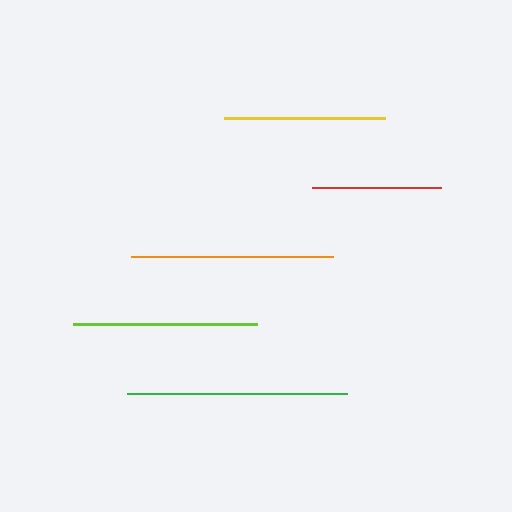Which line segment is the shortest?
The red line is the shortest at approximately 130 pixels.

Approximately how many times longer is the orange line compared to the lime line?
The orange line is approximately 1.1 times the length of the lime line.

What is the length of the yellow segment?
The yellow segment is approximately 161 pixels long.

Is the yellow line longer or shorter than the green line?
The green line is longer than the yellow line.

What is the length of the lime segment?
The lime segment is approximately 184 pixels long.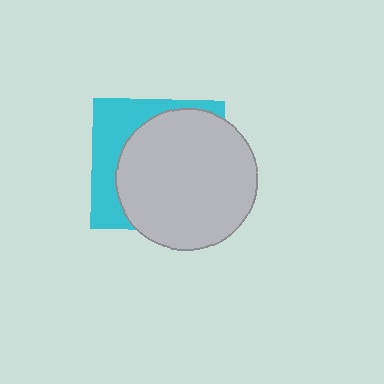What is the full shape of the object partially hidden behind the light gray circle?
The partially hidden object is a cyan square.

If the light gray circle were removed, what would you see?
You would see the complete cyan square.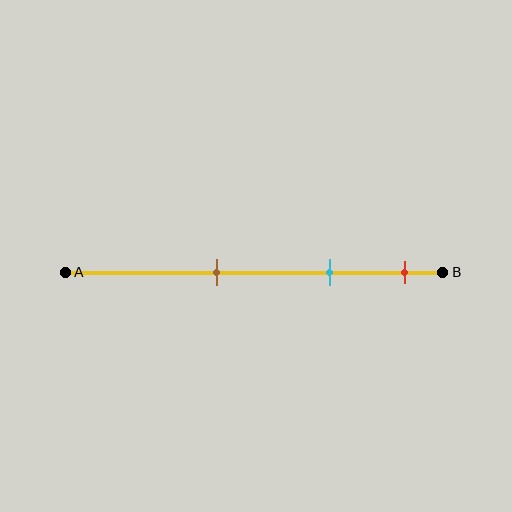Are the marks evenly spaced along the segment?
Yes, the marks are approximately evenly spaced.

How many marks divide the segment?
There are 3 marks dividing the segment.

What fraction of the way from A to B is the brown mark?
The brown mark is approximately 40% (0.4) of the way from A to B.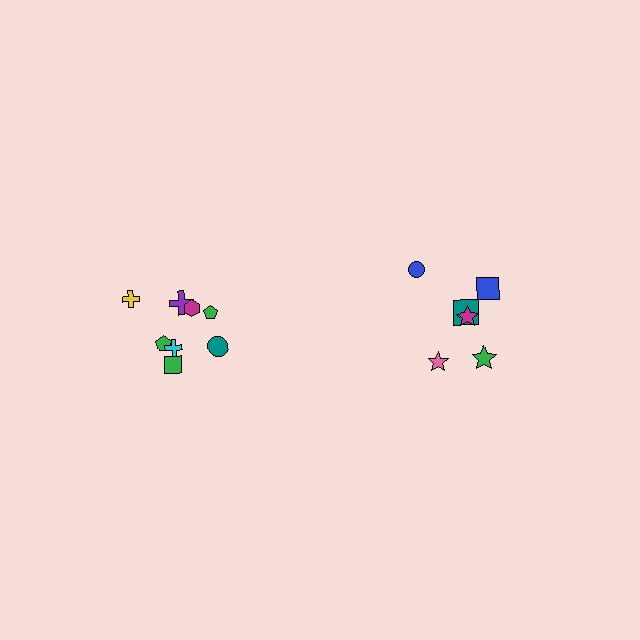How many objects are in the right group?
There are 6 objects.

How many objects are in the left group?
There are 8 objects.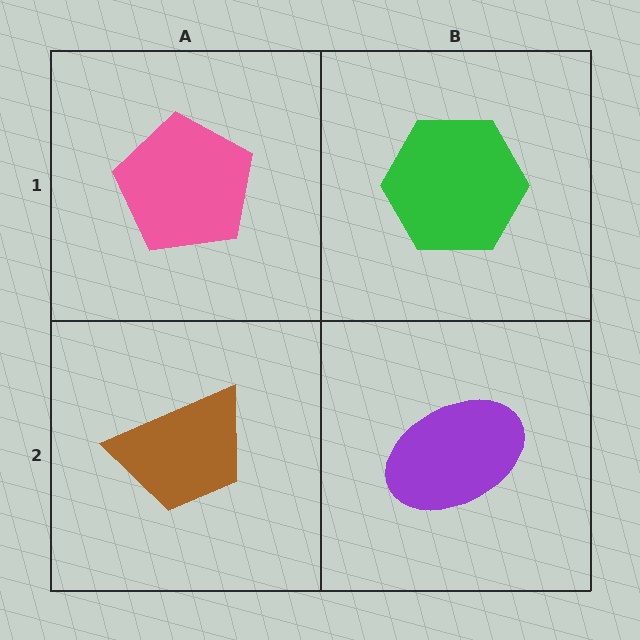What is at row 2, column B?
A purple ellipse.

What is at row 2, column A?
A brown trapezoid.